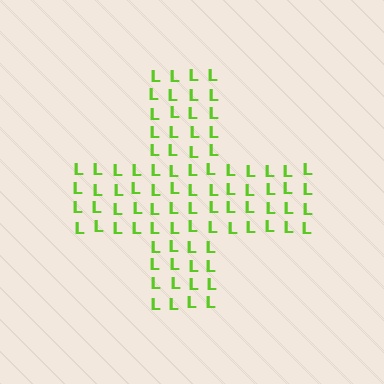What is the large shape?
The large shape is a cross.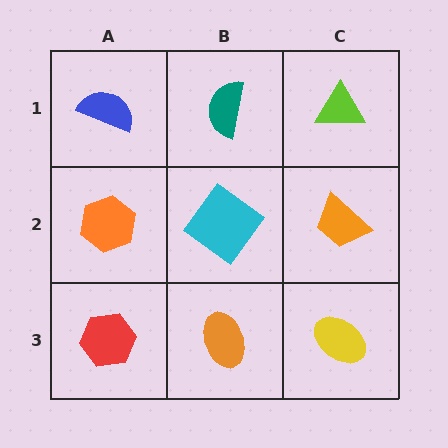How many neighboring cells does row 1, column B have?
3.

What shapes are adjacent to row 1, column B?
A cyan diamond (row 2, column B), a blue semicircle (row 1, column A), a lime triangle (row 1, column C).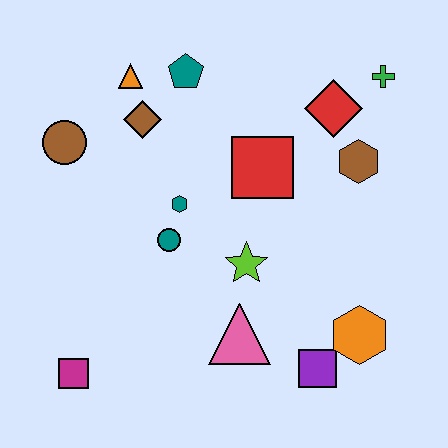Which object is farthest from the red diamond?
The magenta square is farthest from the red diamond.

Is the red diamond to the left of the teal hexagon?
No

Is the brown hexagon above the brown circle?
No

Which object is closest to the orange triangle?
The brown diamond is closest to the orange triangle.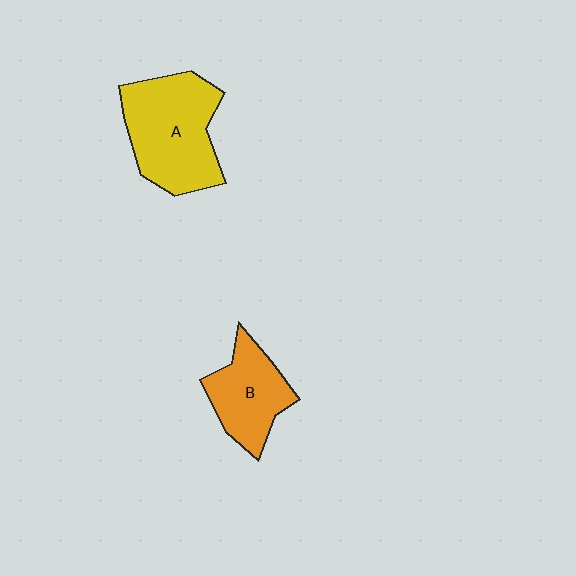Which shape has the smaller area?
Shape B (orange).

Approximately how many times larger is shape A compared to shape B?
Approximately 1.5 times.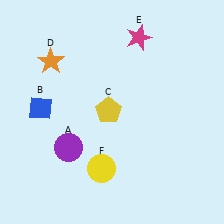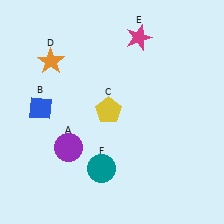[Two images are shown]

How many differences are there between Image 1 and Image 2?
There is 1 difference between the two images.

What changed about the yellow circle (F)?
In Image 1, F is yellow. In Image 2, it changed to teal.